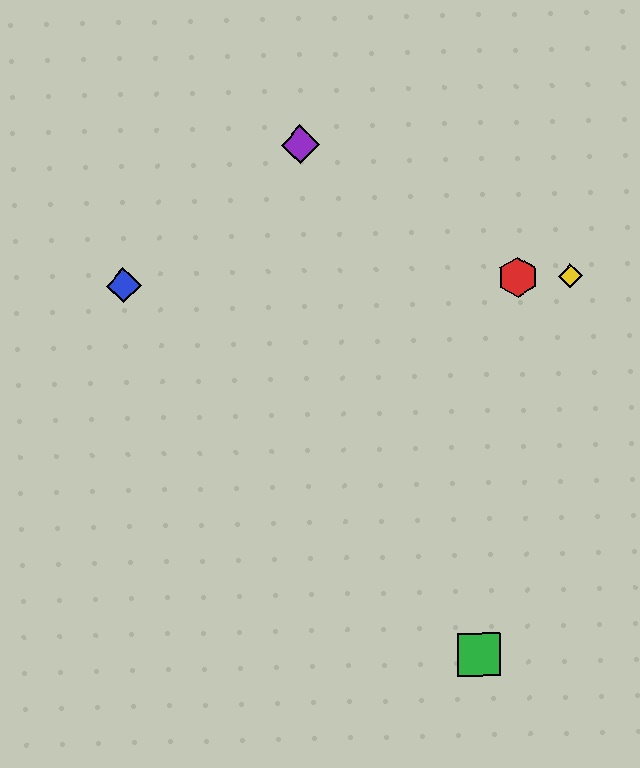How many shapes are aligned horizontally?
3 shapes (the red hexagon, the blue diamond, the yellow diamond) are aligned horizontally.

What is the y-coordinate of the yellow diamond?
The yellow diamond is at y≈276.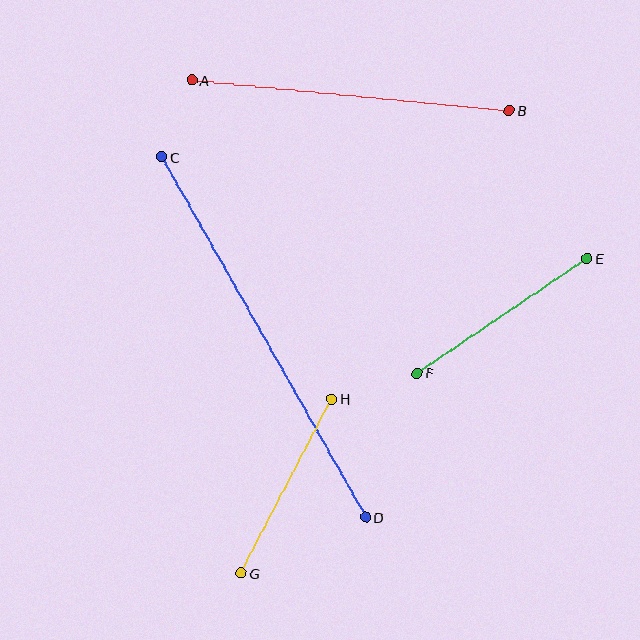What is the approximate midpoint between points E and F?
The midpoint is at approximately (502, 316) pixels.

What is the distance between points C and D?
The distance is approximately 414 pixels.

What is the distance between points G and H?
The distance is approximately 196 pixels.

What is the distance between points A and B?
The distance is approximately 319 pixels.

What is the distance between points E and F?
The distance is approximately 205 pixels.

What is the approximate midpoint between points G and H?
The midpoint is at approximately (286, 486) pixels.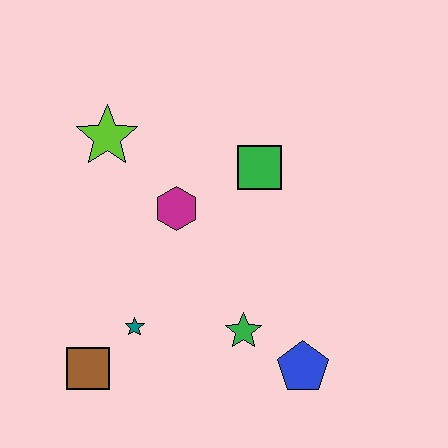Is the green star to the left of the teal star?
No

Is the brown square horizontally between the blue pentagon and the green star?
No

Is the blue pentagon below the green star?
Yes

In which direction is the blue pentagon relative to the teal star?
The blue pentagon is to the right of the teal star.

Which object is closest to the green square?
The magenta hexagon is closest to the green square.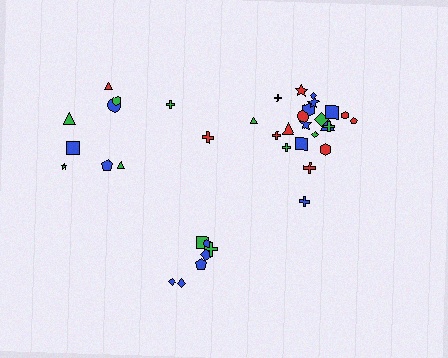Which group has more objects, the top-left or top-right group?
The top-right group.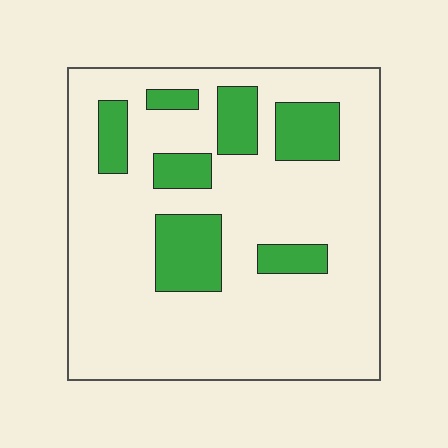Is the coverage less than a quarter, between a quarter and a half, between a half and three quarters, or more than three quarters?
Less than a quarter.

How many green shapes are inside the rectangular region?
7.